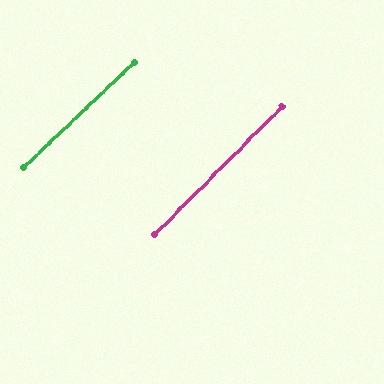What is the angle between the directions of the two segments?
Approximately 2 degrees.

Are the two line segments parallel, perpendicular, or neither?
Parallel — their directions differ by only 1.7°.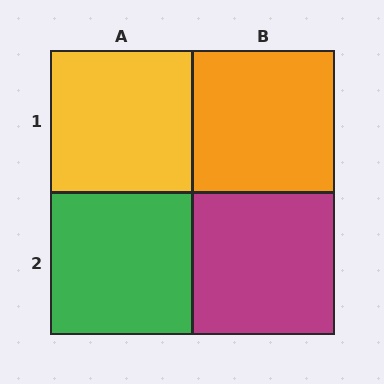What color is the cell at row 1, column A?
Yellow.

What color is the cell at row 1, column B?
Orange.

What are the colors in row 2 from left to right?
Green, magenta.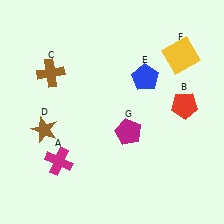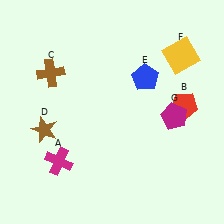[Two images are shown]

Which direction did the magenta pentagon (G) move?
The magenta pentagon (G) moved right.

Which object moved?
The magenta pentagon (G) moved right.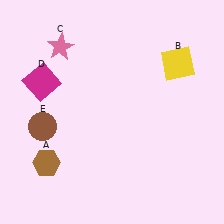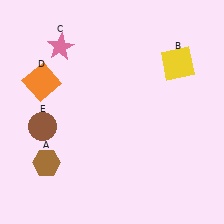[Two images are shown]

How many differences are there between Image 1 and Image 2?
There is 1 difference between the two images.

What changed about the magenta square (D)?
In Image 1, D is magenta. In Image 2, it changed to orange.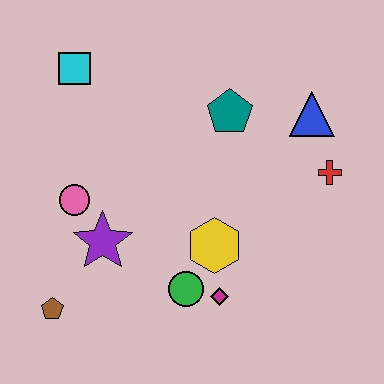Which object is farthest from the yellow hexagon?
The cyan square is farthest from the yellow hexagon.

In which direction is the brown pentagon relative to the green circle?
The brown pentagon is to the left of the green circle.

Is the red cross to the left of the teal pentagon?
No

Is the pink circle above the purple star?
Yes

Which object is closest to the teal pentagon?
The blue triangle is closest to the teal pentagon.